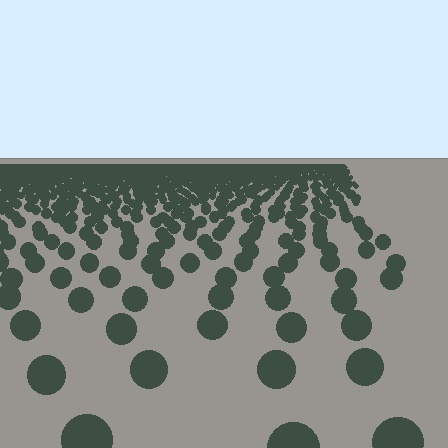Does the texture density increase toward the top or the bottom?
Density increases toward the top.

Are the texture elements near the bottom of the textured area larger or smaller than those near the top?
Larger. Near the bottom, elements are closer to the viewer and appear at a bigger on-screen size.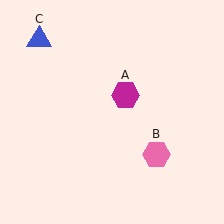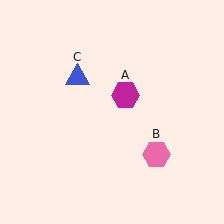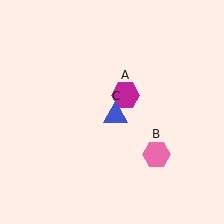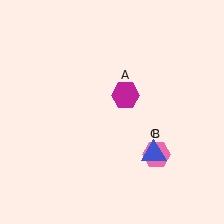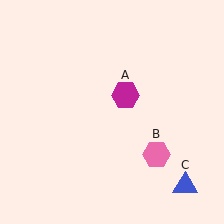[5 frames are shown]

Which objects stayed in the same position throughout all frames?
Magenta hexagon (object A) and pink hexagon (object B) remained stationary.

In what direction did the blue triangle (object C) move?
The blue triangle (object C) moved down and to the right.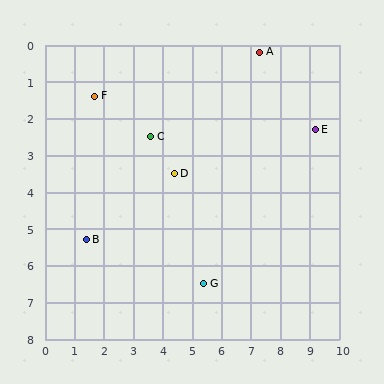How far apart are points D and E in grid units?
Points D and E are about 4.9 grid units apart.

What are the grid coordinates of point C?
Point C is at approximately (3.6, 2.5).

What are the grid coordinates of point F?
Point F is at approximately (1.7, 1.4).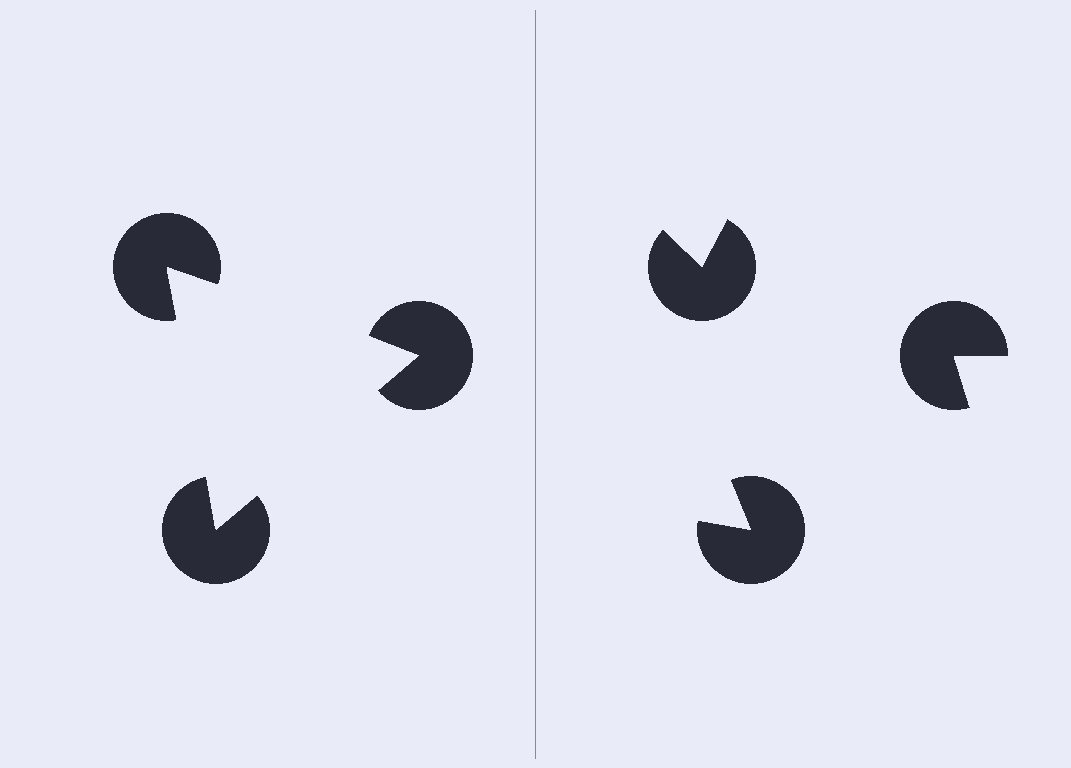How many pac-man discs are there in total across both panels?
6 — 3 on each side.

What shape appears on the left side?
An illusory triangle.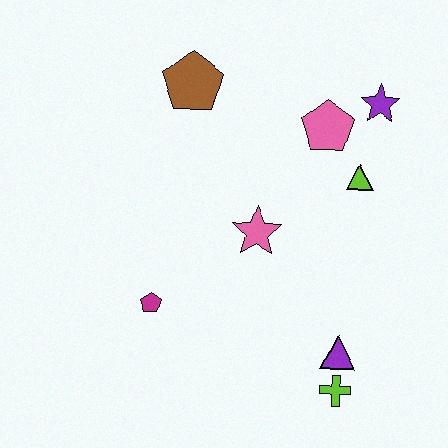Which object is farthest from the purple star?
The magenta pentagon is farthest from the purple star.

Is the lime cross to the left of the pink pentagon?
No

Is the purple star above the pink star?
Yes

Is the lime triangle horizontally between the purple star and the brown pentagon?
Yes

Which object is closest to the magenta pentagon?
The pink star is closest to the magenta pentagon.